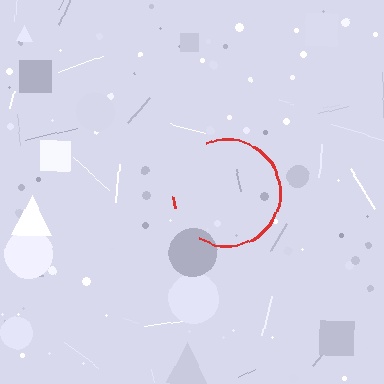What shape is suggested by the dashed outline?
The dashed outline suggests a circle.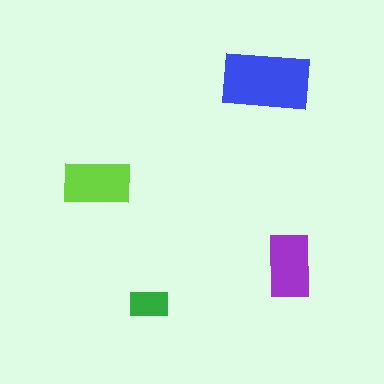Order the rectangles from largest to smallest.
the blue one, the lime one, the purple one, the green one.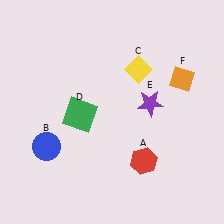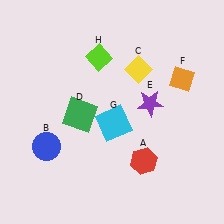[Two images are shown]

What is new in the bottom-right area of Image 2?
A cyan square (G) was added in the bottom-right area of Image 2.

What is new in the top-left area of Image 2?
A lime diamond (H) was added in the top-left area of Image 2.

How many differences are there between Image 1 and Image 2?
There are 2 differences between the two images.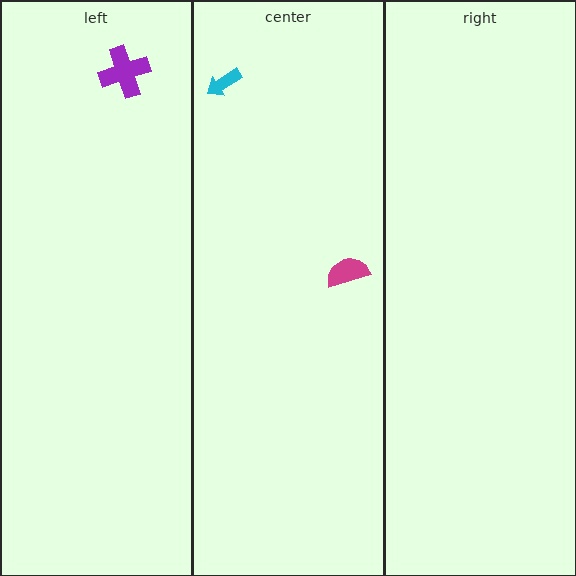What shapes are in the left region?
The purple cross.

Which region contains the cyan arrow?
The center region.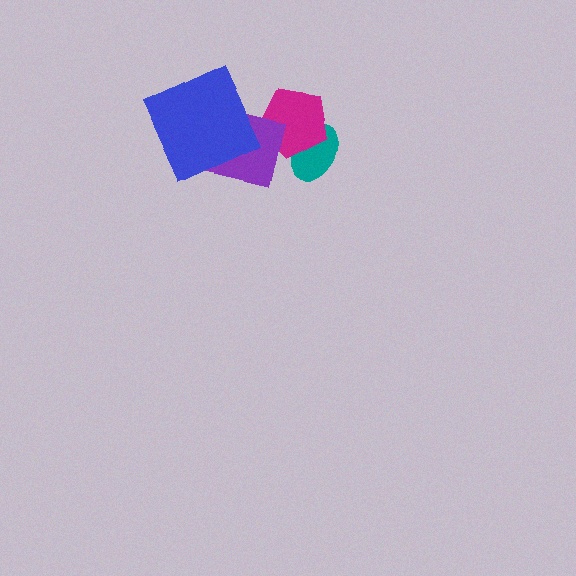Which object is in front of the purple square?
The blue square is in front of the purple square.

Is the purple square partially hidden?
Yes, it is partially covered by another shape.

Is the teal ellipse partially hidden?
Yes, it is partially covered by another shape.